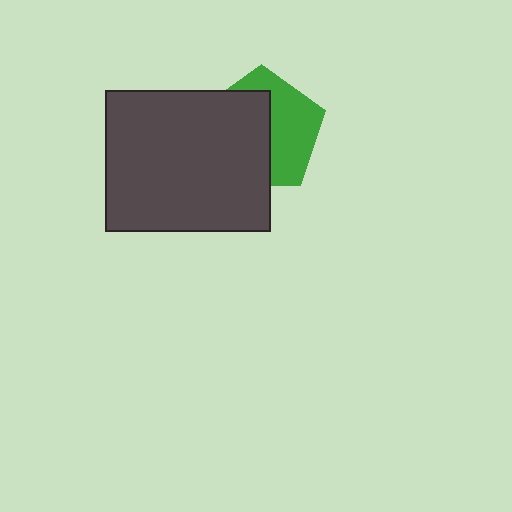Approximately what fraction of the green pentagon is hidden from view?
Roughly 55% of the green pentagon is hidden behind the dark gray rectangle.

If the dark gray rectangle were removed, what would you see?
You would see the complete green pentagon.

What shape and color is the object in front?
The object in front is a dark gray rectangle.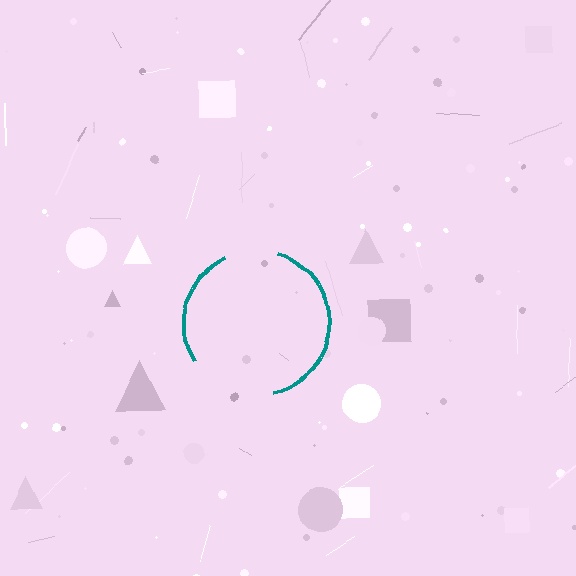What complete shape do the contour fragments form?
The contour fragments form a circle.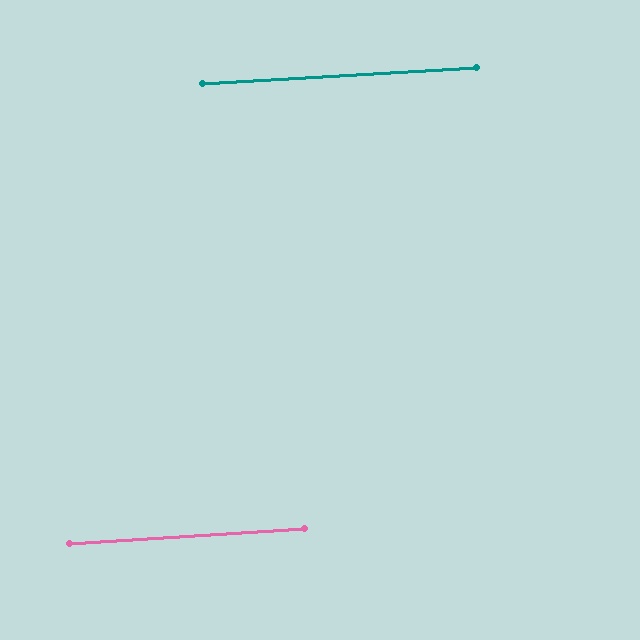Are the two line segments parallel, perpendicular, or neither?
Parallel — their directions differ by only 0.4°.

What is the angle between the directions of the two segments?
Approximately 0 degrees.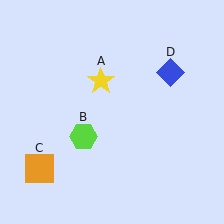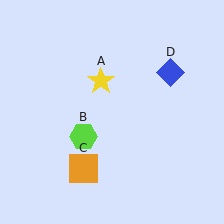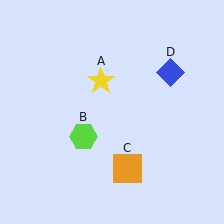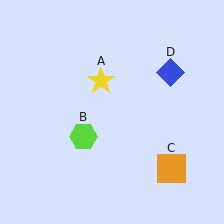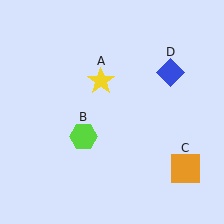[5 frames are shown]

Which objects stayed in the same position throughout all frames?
Yellow star (object A) and lime hexagon (object B) and blue diamond (object D) remained stationary.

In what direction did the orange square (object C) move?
The orange square (object C) moved right.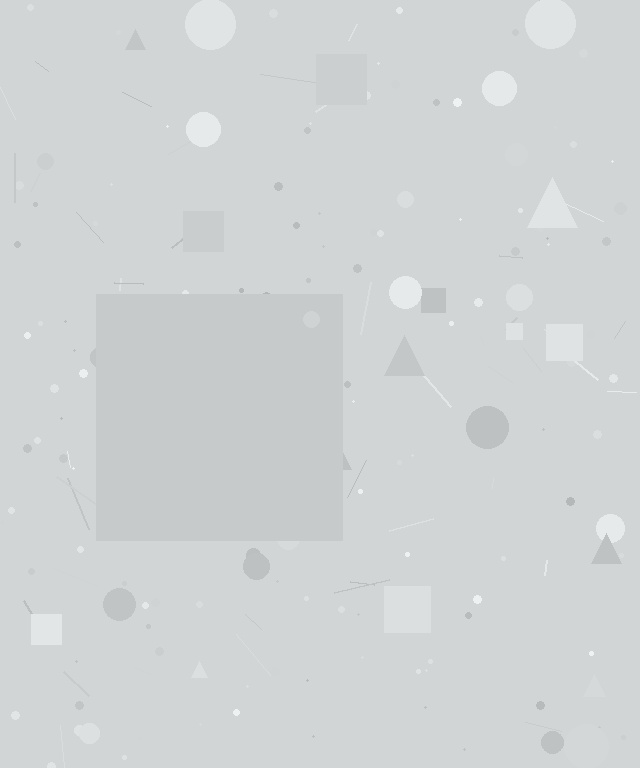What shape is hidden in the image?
A square is hidden in the image.